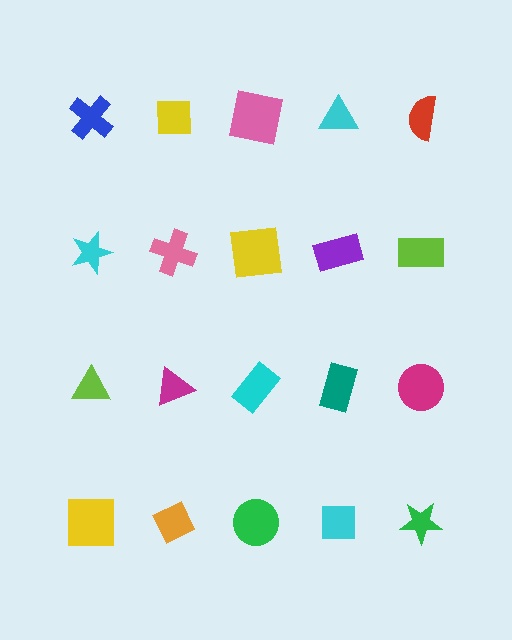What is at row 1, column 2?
A yellow square.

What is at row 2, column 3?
A yellow square.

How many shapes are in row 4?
5 shapes.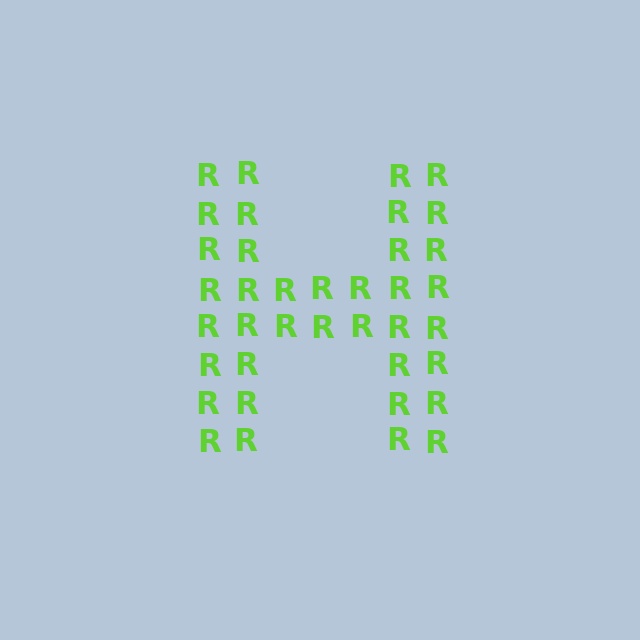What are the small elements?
The small elements are letter R's.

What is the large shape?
The large shape is the letter H.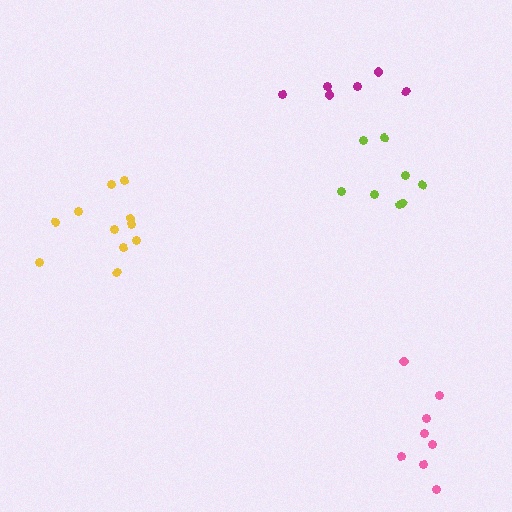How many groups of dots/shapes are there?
There are 4 groups.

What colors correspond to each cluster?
The clusters are colored: lime, pink, yellow, magenta.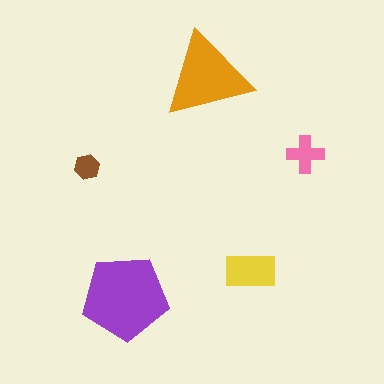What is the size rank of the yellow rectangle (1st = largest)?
3rd.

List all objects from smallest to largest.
The brown hexagon, the pink cross, the yellow rectangle, the orange triangle, the purple pentagon.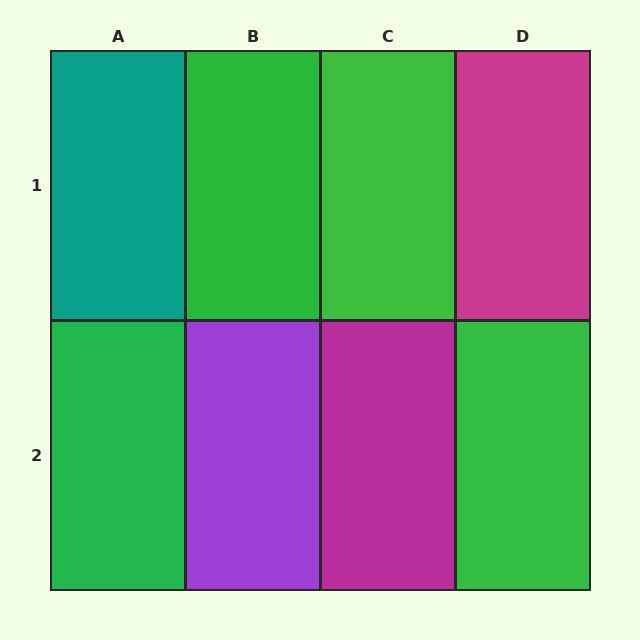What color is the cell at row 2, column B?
Purple.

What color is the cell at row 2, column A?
Green.